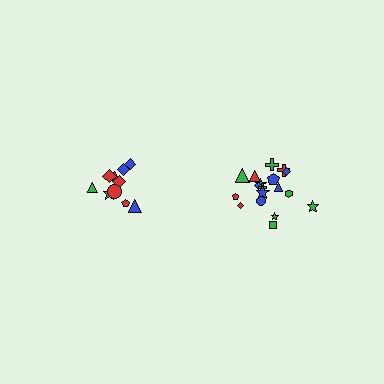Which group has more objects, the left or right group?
The right group.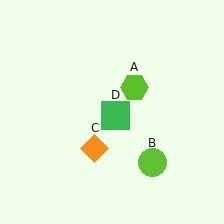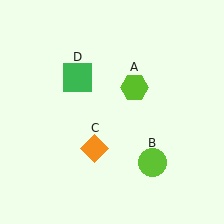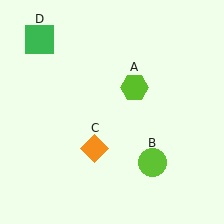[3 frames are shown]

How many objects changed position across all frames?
1 object changed position: green square (object D).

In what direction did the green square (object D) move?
The green square (object D) moved up and to the left.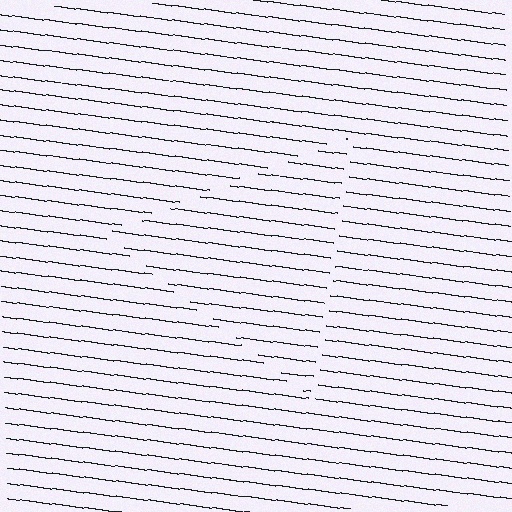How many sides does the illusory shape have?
3 sides — the line-ends trace a triangle.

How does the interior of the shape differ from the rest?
The interior of the shape contains the same grating, shifted by half a period — the contour is defined by the phase discontinuity where line-ends from the inner and outer gratings abut.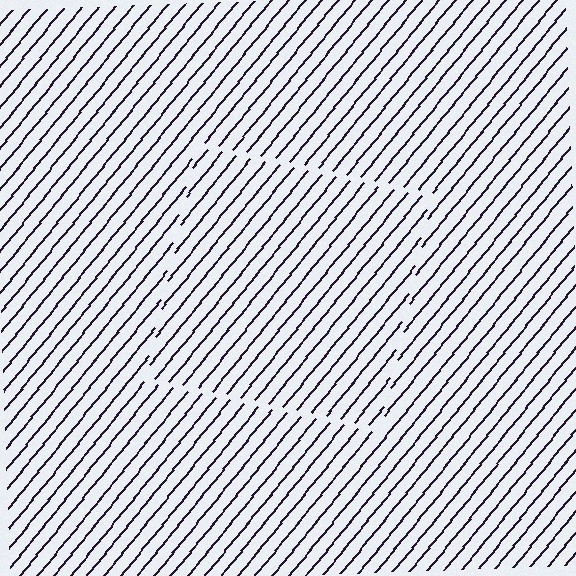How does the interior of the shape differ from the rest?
The interior of the shape contains the same grating, shifted by half a period — the contour is defined by the phase discontinuity where line-ends from the inner and outer gratings abut.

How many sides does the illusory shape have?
4 sides — the line-ends trace a square.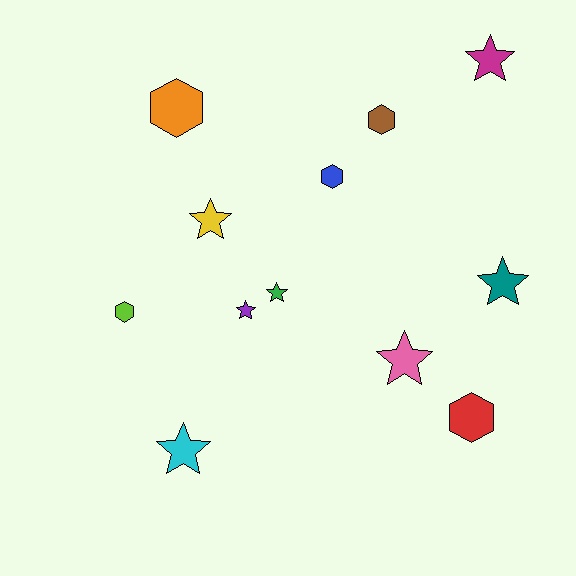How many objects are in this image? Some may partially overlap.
There are 12 objects.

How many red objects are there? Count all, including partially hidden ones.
There is 1 red object.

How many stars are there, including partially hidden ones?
There are 7 stars.